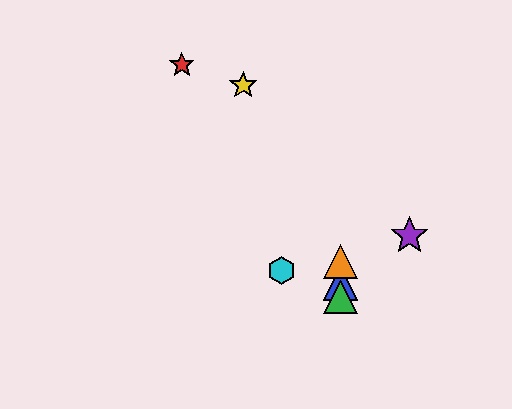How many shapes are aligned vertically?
3 shapes (the blue triangle, the green triangle, the orange triangle) are aligned vertically.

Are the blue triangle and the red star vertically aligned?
No, the blue triangle is at x≈341 and the red star is at x≈182.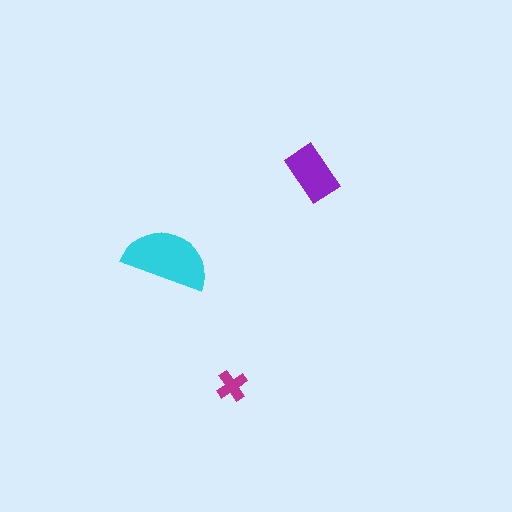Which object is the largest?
The cyan semicircle.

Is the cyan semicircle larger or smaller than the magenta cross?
Larger.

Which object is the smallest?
The magenta cross.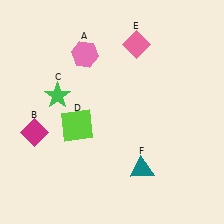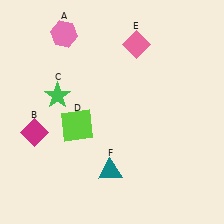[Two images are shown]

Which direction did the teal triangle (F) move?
The teal triangle (F) moved left.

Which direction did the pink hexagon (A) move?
The pink hexagon (A) moved left.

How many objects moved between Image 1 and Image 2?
2 objects moved between the two images.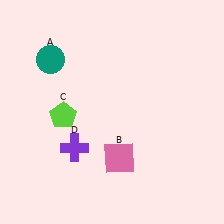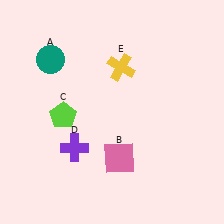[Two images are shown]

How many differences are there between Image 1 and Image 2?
There is 1 difference between the two images.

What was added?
A yellow cross (E) was added in Image 2.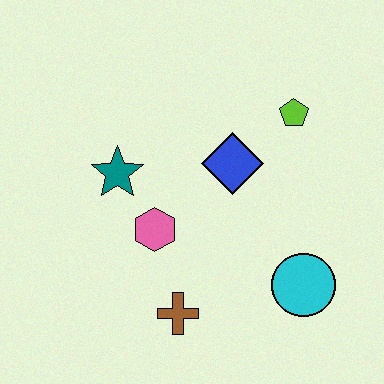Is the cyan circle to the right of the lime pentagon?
Yes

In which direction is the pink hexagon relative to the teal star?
The pink hexagon is below the teal star.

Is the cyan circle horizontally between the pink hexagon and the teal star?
No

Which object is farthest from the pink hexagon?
The lime pentagon is farthest from the pink hexagon.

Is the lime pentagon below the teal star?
No